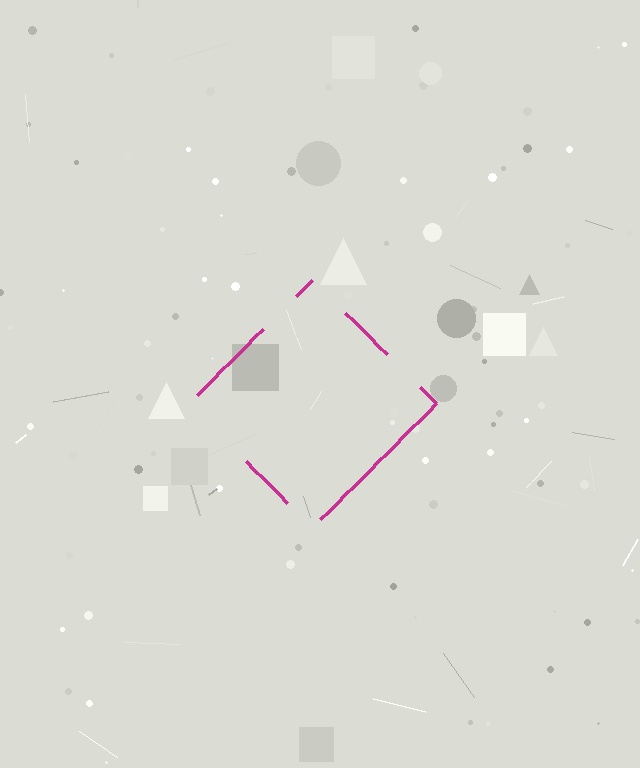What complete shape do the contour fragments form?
The contour fragments form a diamond.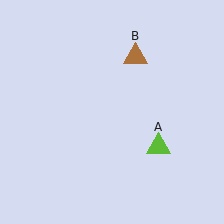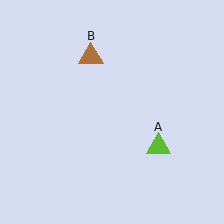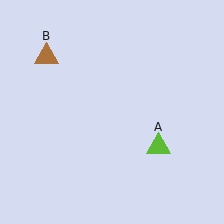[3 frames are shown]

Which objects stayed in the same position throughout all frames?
Lime triangle (object A) remained stationary.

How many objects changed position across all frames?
1 object changed position: brown triangle (object B).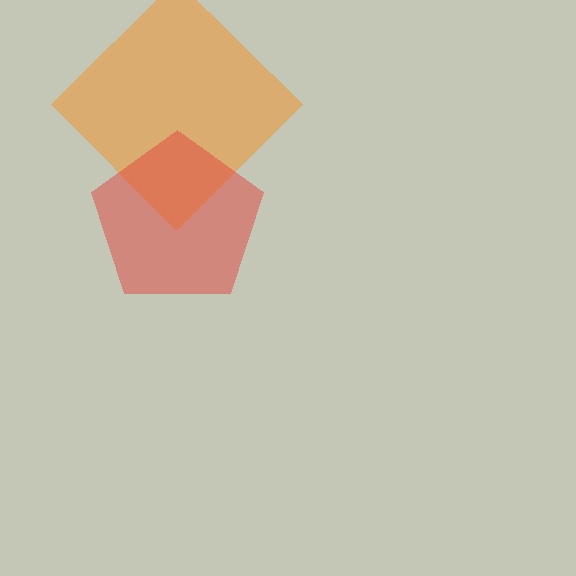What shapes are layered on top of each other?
The layered shapes are: an orange diamond, a red pentagon.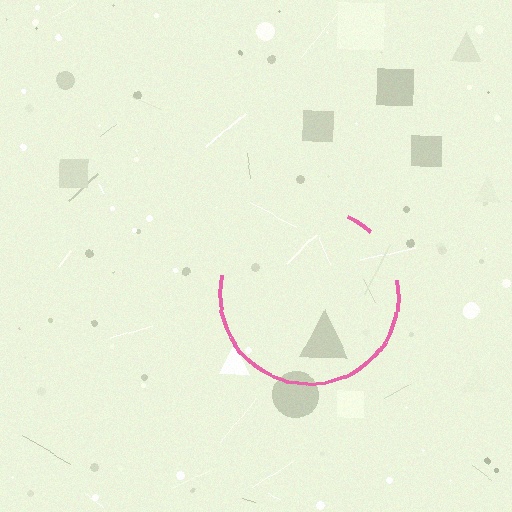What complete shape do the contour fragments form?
The contour fragments form a circle.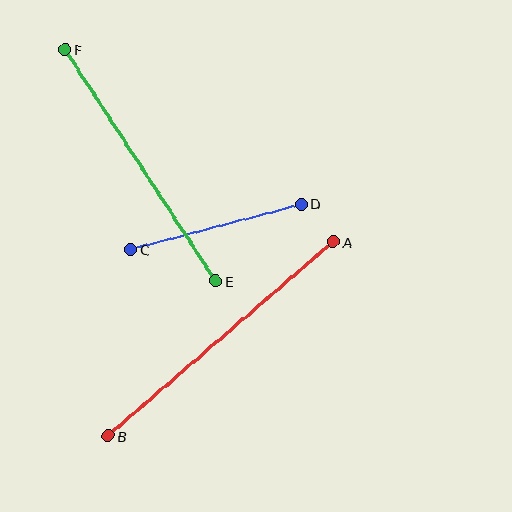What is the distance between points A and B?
The distance is approximately 297 pixels.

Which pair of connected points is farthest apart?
Points A and B are farthest apart.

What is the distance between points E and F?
The distance is approximately 276 pixels.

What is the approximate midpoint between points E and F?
The midpoint is at approximately (140, 166) pixels.